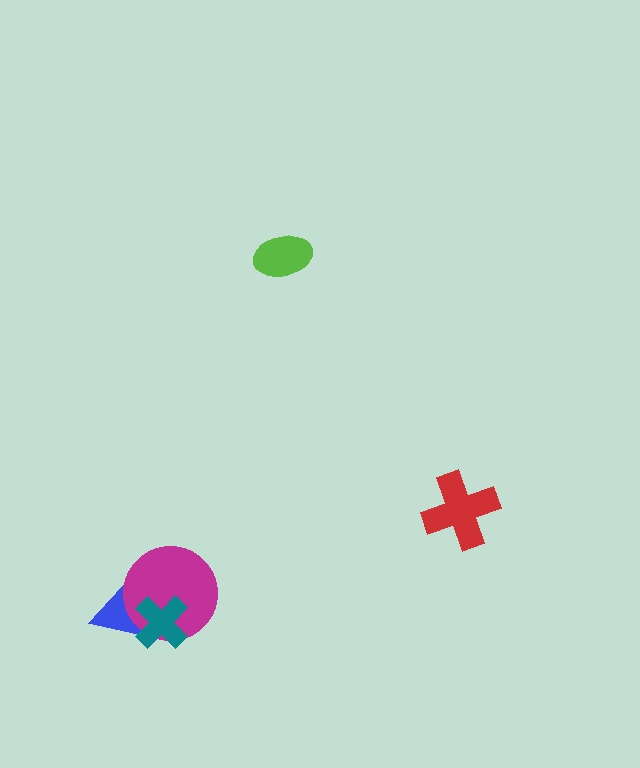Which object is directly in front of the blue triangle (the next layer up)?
The magenta circle is directly in front of the blue triangle.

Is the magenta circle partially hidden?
Yes, it is partially covered by another shape.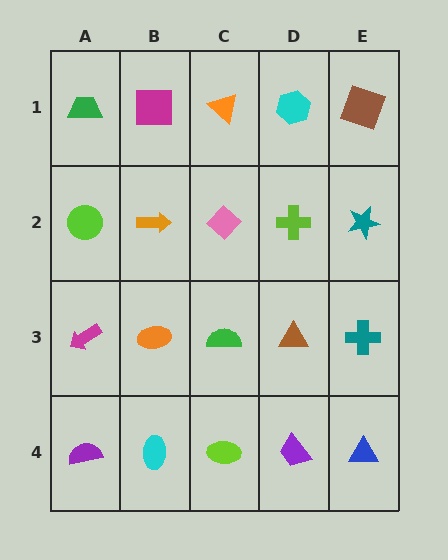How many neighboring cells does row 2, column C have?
4.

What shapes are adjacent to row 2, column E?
A brown square (row 1, column E), a teal cross (row 3, column E), a lime cross (row 2, column D).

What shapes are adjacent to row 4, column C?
A green semicircle (row 3, column C), a cyan ellipse (row 4, column B), a purple trapezoid (row 4, column D).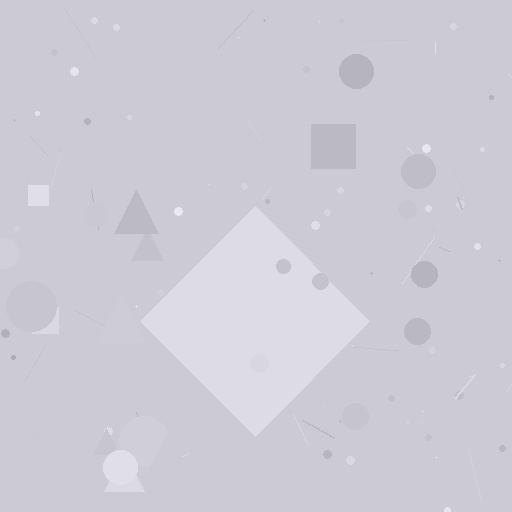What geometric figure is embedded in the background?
A diamond is embedded in the background.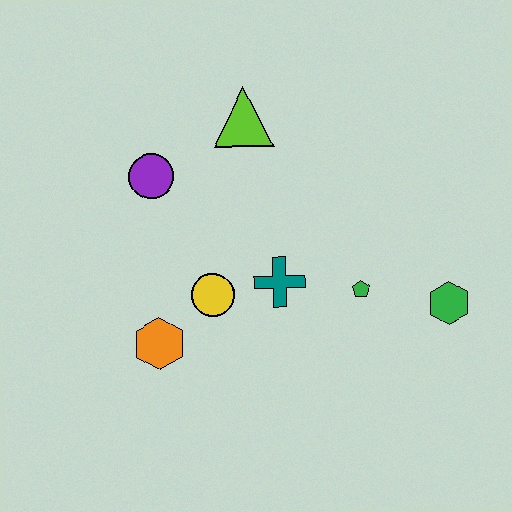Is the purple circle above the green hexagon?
Yes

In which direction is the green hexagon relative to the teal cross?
The green hexagon is to the right of the teal cross.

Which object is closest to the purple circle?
The lime triangle is closest to the purple circle.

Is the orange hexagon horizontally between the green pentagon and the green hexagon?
No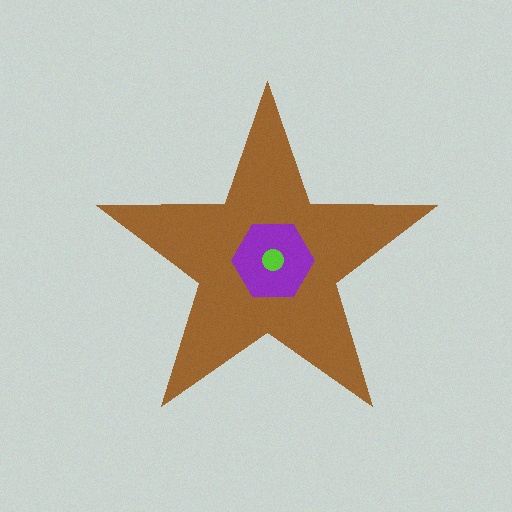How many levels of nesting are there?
3.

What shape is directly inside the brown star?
The purple hexagon.